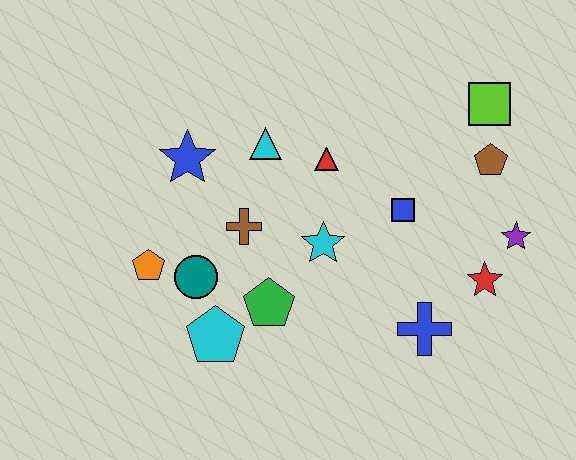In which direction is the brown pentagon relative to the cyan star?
The brown pentagon is to the right of the cyan star.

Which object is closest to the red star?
The purple star is closest to the red star.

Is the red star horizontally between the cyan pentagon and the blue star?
No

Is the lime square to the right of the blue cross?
Yes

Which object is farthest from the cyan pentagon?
The lime square is farthest from the cyan pentagon.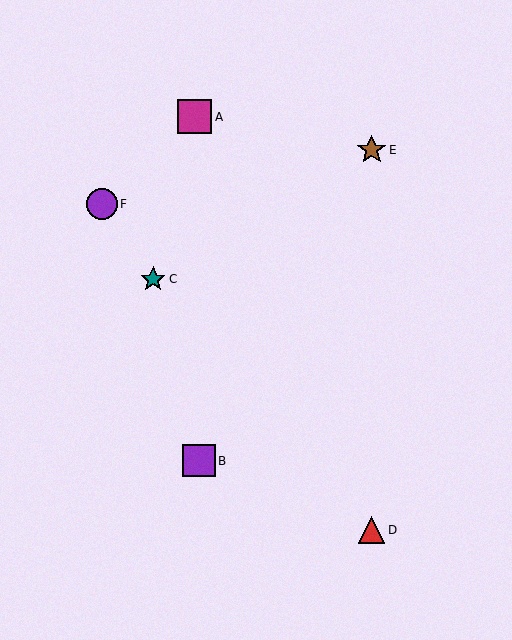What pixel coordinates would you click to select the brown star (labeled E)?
Click at (372, 150) to select the brown star E.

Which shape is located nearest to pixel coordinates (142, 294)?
The teal star (labeled C) at (153, 279) is nearest to that location.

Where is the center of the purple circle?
The center of the purple circle is at (102, 204).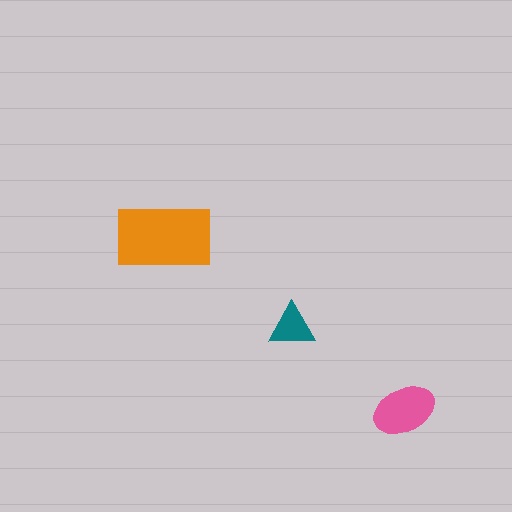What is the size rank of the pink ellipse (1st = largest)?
2nd.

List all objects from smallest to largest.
The teal triangle, the pink ellipse, the orange rectangle.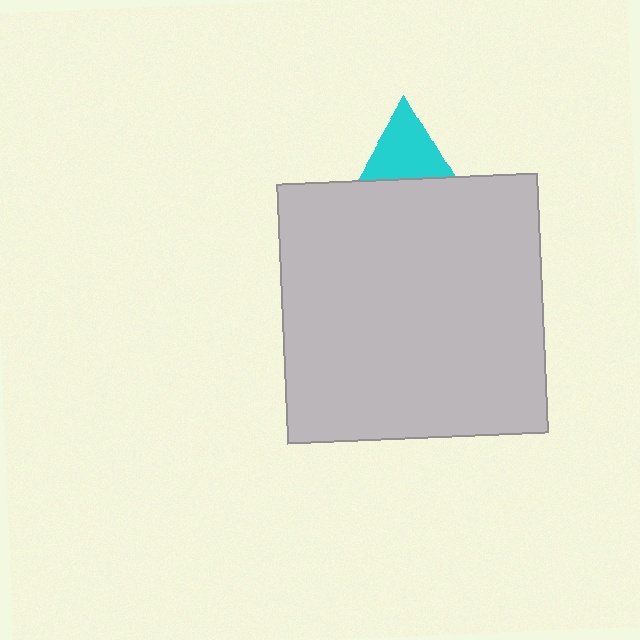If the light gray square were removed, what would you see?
You would see the complete cyan triangle.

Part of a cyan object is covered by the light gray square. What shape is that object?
It is a triangle.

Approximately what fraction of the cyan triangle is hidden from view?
Roughly 53% of the cyan triangle is hidden behind the light gray square.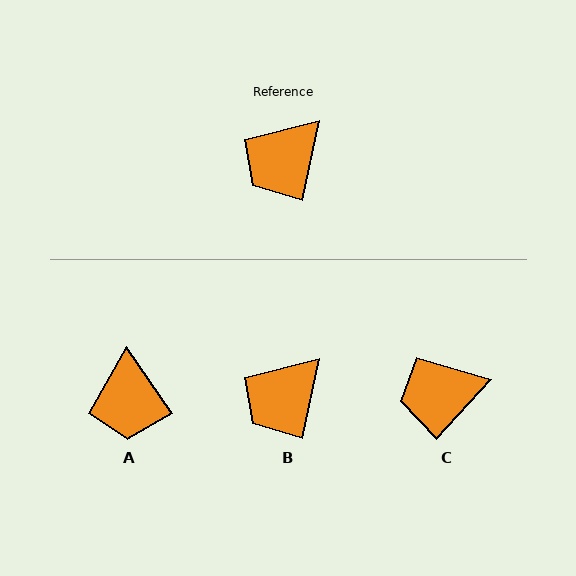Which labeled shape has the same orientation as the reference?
B.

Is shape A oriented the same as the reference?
No, it is off by about 46 degrees.